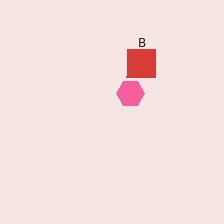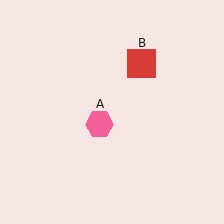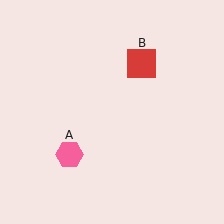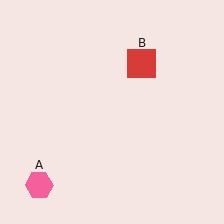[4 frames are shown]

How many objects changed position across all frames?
1 object changed position: pink hexagon (object A).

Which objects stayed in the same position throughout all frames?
Red square (object B) remained stationary.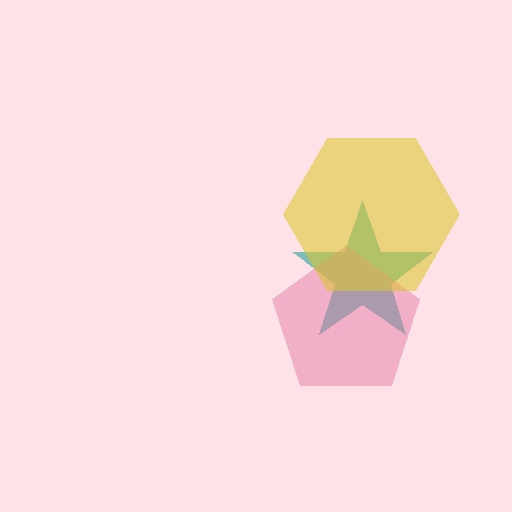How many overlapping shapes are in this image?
There are 3 overlapping shapes in the image.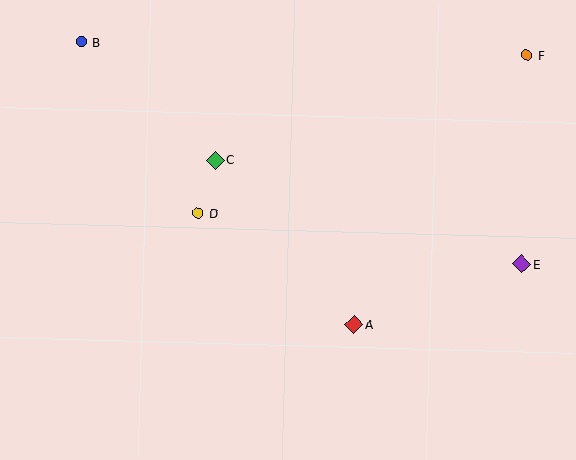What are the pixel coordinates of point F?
Point F is at (527, 55).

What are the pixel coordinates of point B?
Point B is at (81, 42).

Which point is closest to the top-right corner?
Point F is closest to the top-right corner.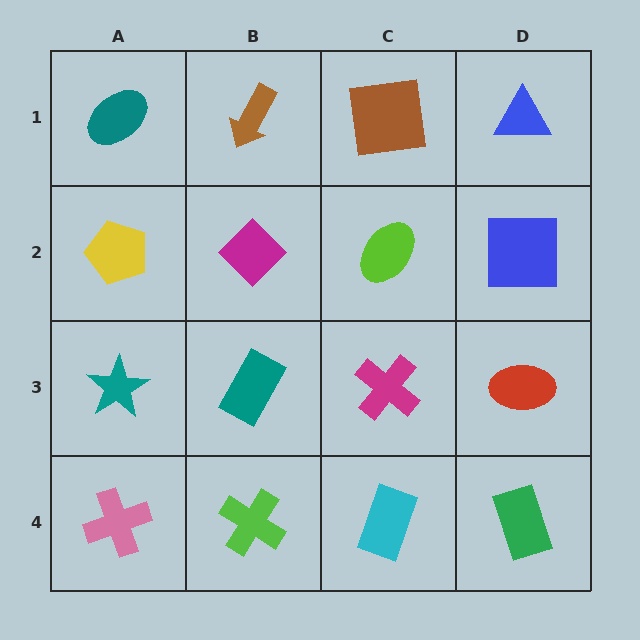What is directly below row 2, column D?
A red ellipse.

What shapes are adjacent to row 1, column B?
A magenta diamond (row 2, column B), a teal ellipse (row 1, column A), a brown square (row 1, column C).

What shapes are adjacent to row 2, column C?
A brown square (row 1, column C), a magenta cross (row 3, column C), a magenta diamond (row 2, column B), a blue square (row 2, column D).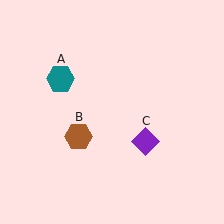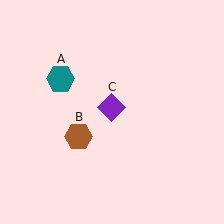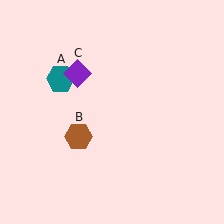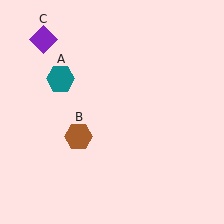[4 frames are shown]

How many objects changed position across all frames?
1 object changed position: purple diamond (object C).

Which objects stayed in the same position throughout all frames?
Teal hexagon (object A) and brown hexagon (object B) remained stationary.